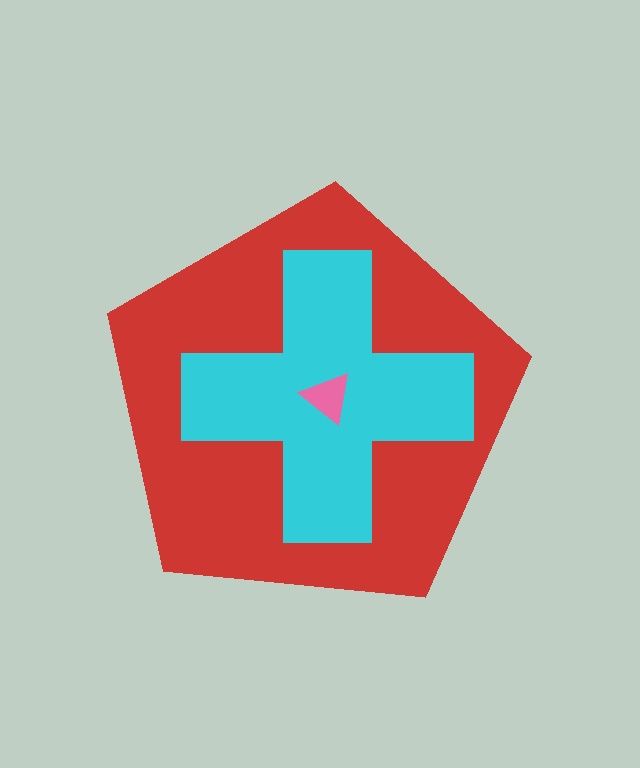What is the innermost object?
The pink triangle.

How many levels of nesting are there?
3.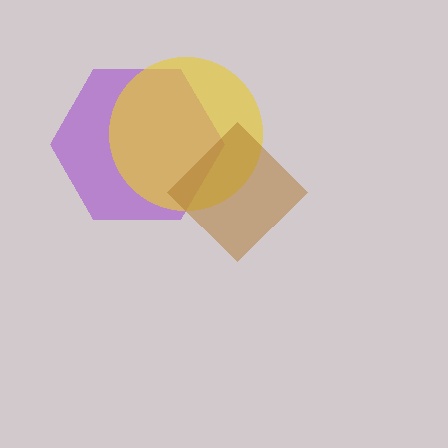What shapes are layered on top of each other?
The layered shapes are: a purple hexagon, a yellow circle, a brown diamond.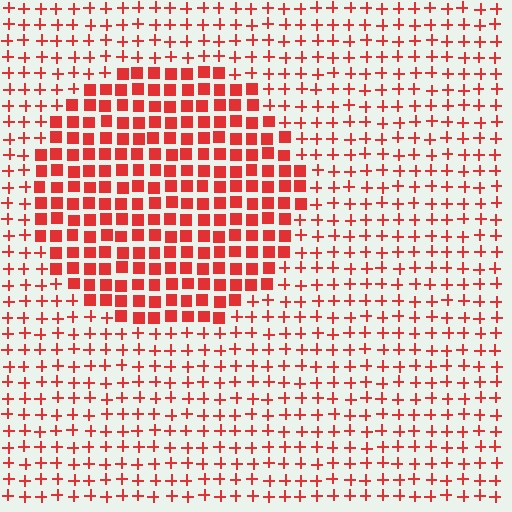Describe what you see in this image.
The image is filled with small red elements arranged in a uniform grid. A circle-shaped region contains squares, while the surrounding area contains plus signs. The boundary is defined purely by the change in element shape.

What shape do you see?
I see a circle.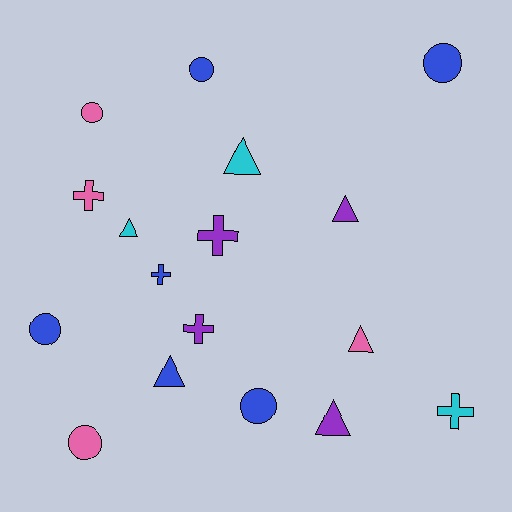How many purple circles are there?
There are no purple circles.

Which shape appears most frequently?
Triangle, with 6 objects.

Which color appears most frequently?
Blue, with 6 objects.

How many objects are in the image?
There are 17 objects.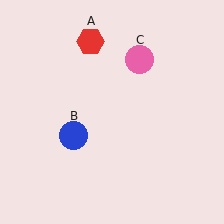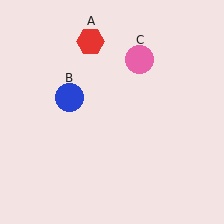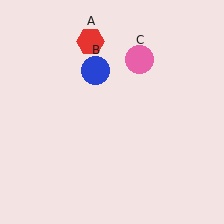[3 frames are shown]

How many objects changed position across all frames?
1 object changed position: blue circle (object B).